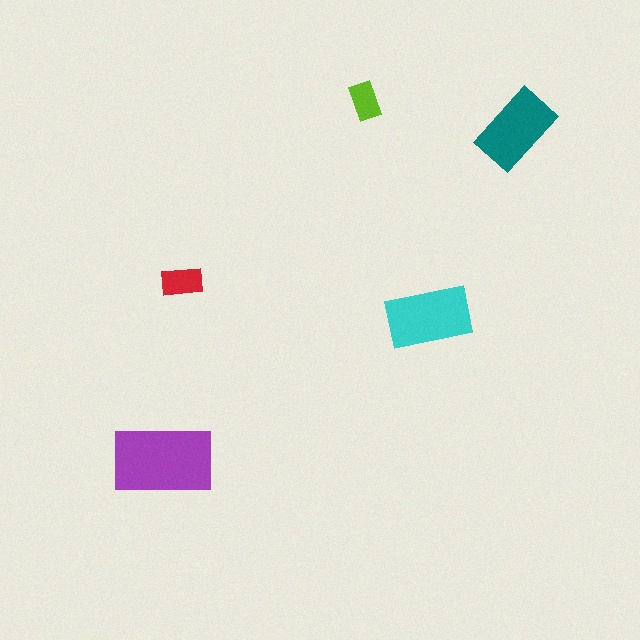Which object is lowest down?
The purple rectangle is bottommost.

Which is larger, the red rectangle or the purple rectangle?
The purple one.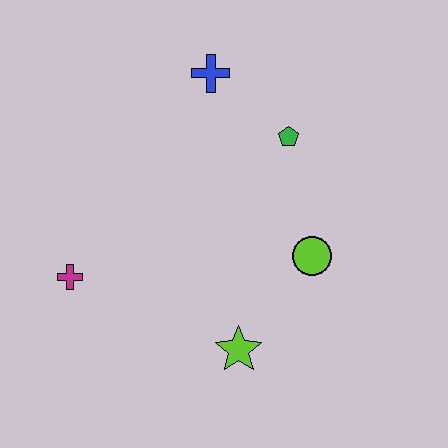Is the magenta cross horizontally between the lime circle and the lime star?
No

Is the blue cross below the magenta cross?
No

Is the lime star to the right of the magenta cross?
Yes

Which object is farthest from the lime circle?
The magenta cross is farthest from the lime circle.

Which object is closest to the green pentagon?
The blue cross is closest to the green pentagon.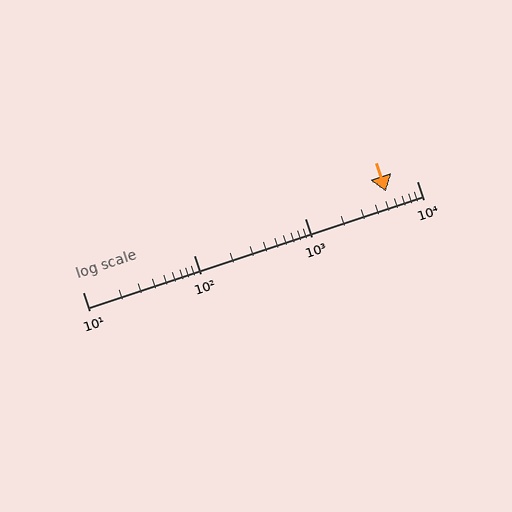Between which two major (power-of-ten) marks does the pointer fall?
The pointer is between 1000 and 10000.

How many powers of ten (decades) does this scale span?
The scale spans 3 decades, from 10 to 10000.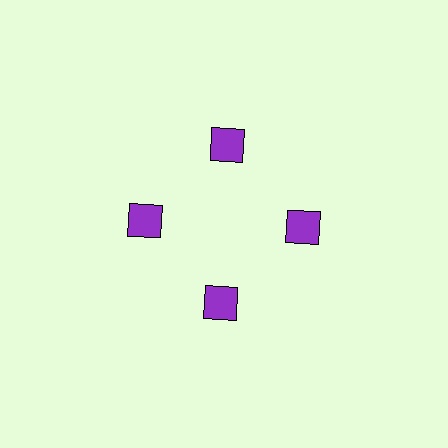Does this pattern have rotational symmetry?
Yes, this pattern has 4-fold rotational symmetry. It looks the same after rotating 90 degrees around the center.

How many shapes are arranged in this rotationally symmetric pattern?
There are 4 shapes, arranged in 4 groups of 1.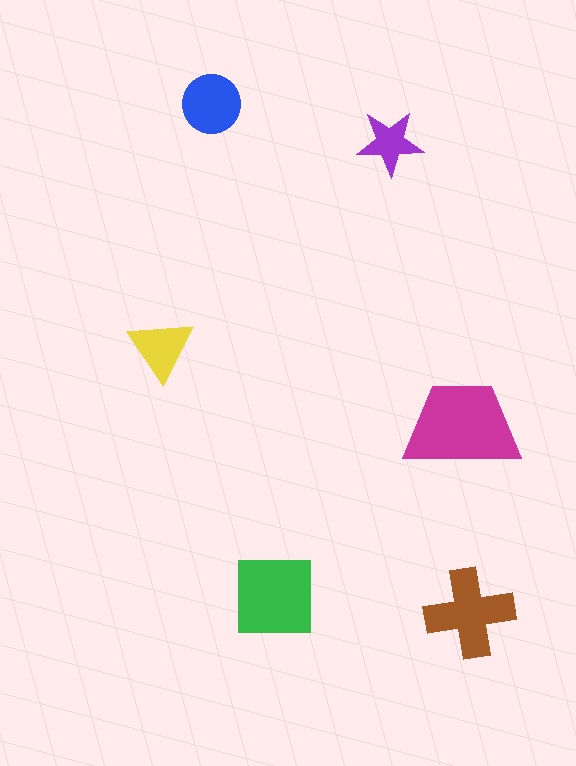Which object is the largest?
The magenta trapezoid.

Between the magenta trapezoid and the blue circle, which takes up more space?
The magenta trapezoid.